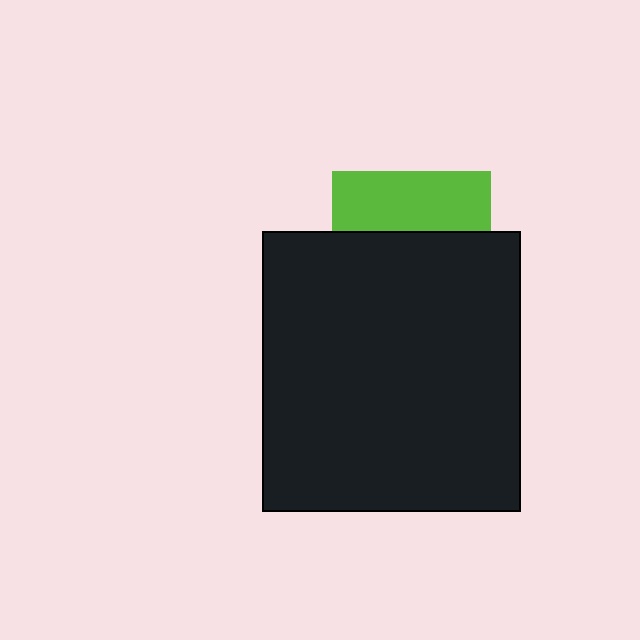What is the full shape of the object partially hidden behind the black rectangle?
The partially hidden object is a lime square.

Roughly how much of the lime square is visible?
A small part of it is visible (roughly 38%).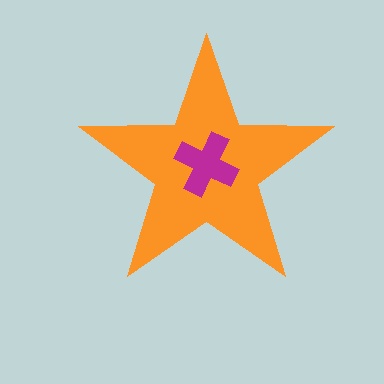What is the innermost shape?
The magenta cross.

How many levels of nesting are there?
2.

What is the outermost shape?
The orange star.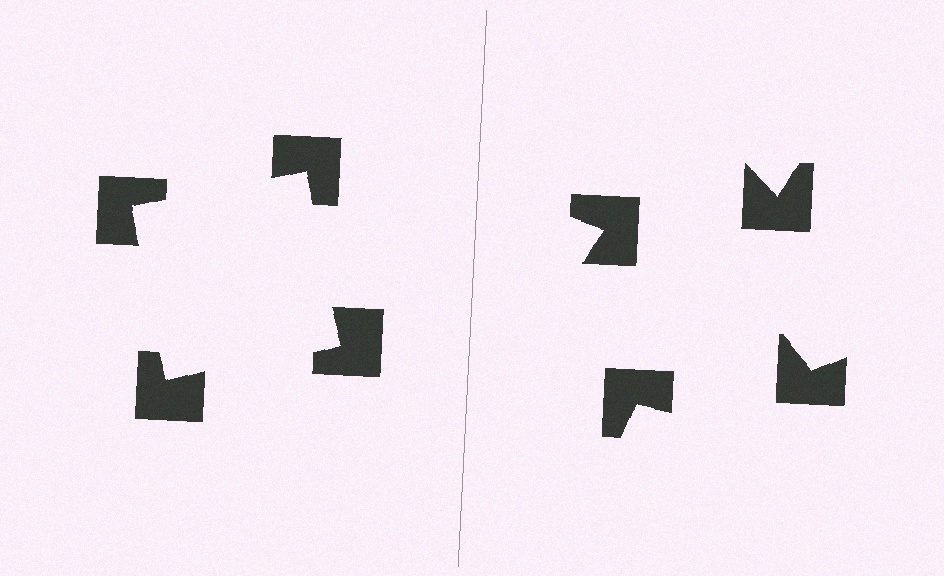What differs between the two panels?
The notched squares are positioned identically on both sides; only the wedge orientations differ. On the left they align to a square; on the right they are misaligned.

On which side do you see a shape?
An illusory square appears on the left side. On the right side the wedge cuts are rotated, so no coherent shape forms.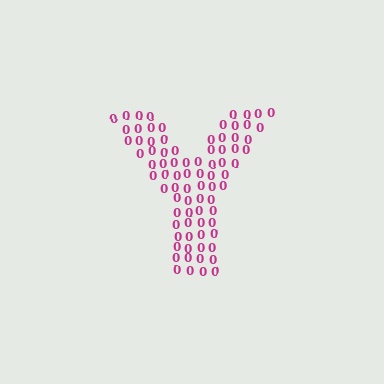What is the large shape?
The large shape is the letter Y.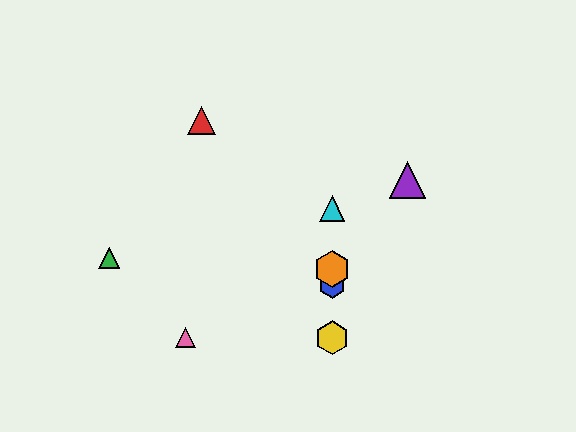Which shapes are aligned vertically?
The blue hexagon, the yellow hexagon, the orange hexagon, the cyan triangle are aligned vertically.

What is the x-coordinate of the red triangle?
The red triangle is at x≈202.